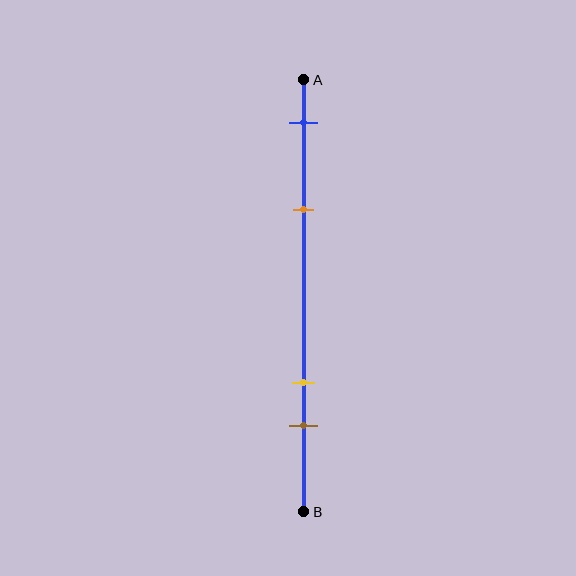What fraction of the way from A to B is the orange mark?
The orange mark is approximately 30% (0.3) of the way from A to B.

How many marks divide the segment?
There are 4 marks dividing the segment.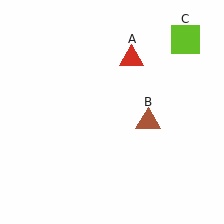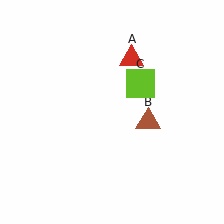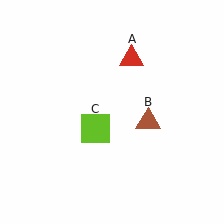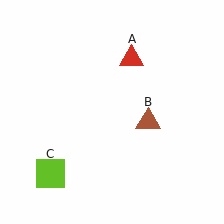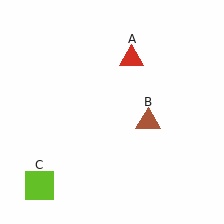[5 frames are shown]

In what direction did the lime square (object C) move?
The lime square (object C) moved down and to the left.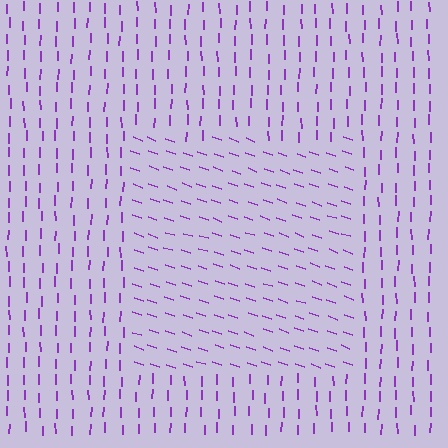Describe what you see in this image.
The image is filled with small purple line segments. A rectangle region in the image has lines oriented differently from the surrounding lines, creating a visible texture boundary.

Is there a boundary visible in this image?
Yes, there is a texture boundary formed by a change in line orientation.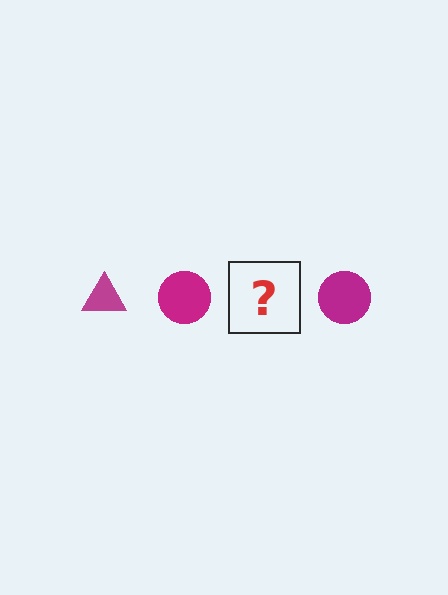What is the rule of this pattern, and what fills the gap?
The rule is that the pattern cycles through triangle, circle shapes in magenta. The gap should be filled with a magenta triangle.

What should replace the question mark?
The question mark should be replaced with a magenta triangle.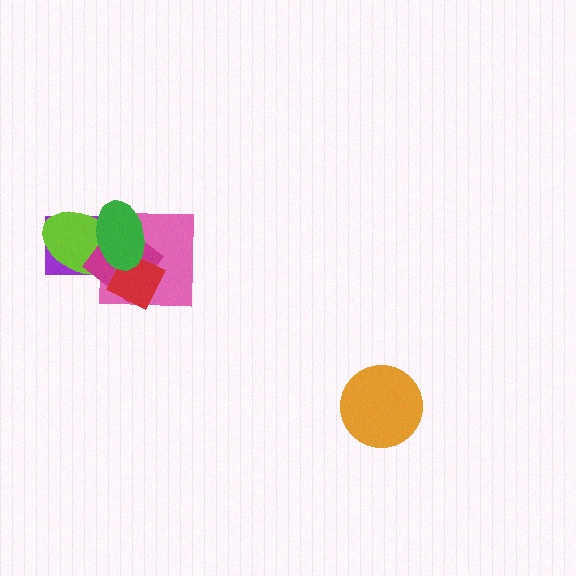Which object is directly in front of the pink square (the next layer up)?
The lime ellipse is directly in front of the pink square.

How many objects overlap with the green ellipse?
5 objects overlap with the green ellipse.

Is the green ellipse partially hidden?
No, no other shape covers it.